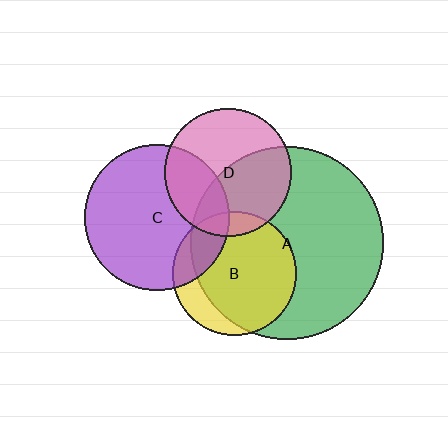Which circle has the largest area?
Circle A (green).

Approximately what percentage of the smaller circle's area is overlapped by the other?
Approximately 10%.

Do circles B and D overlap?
Yes.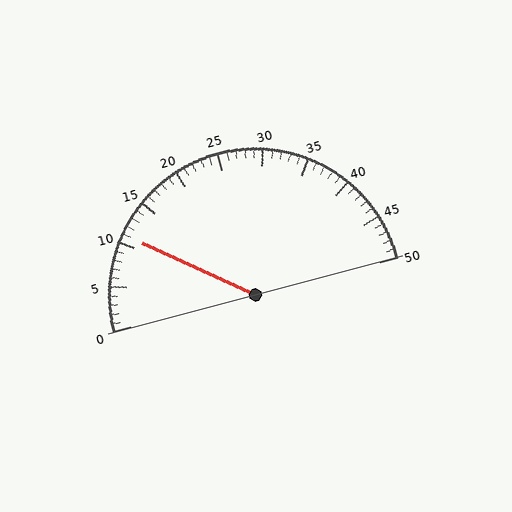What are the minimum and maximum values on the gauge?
The gauge ranges from 0 to 50.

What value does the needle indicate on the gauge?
The needle indicates approximately 11.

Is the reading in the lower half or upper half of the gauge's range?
The reading is in the lower half of the range (0 to 50).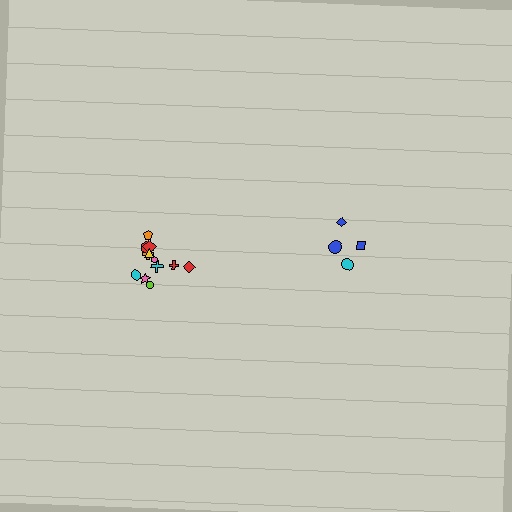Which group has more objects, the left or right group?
The left group.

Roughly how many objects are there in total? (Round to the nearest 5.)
Roughly 15 objects in total.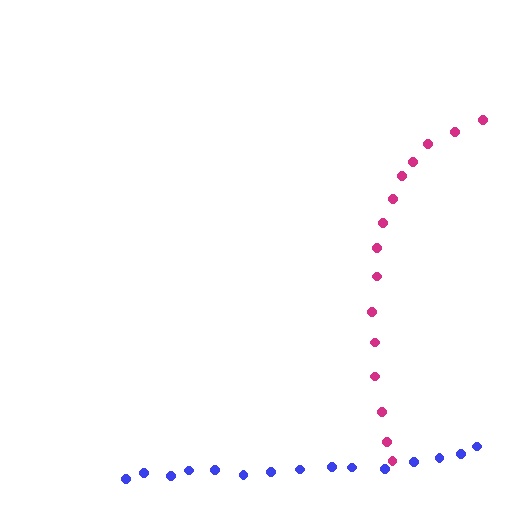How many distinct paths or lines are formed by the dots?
There are 2 distinct paths.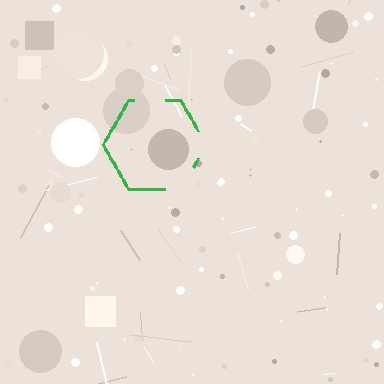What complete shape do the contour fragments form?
The contour fragments form a hexagon.